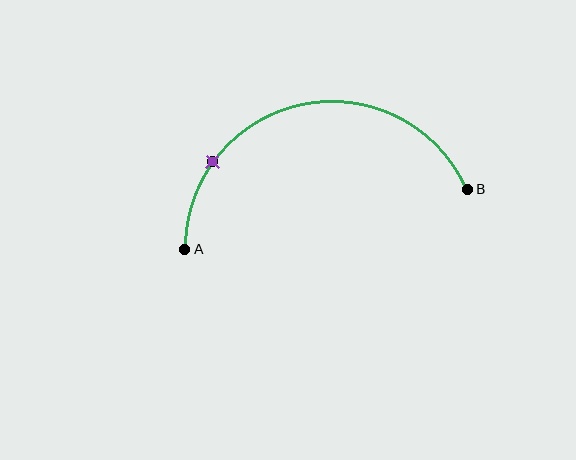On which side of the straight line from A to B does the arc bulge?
The arc bulges above the straight line connecting A and B.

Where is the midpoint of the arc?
The arc midpoint is the point on the curve farthest from the straight line joining A and B. It sits above that line.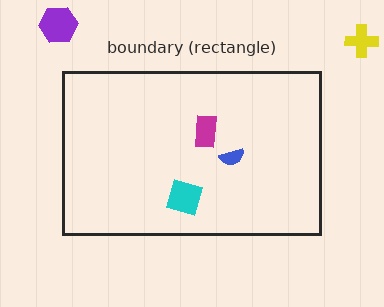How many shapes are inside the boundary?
3 inside, 2 outside.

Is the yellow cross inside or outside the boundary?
Outside.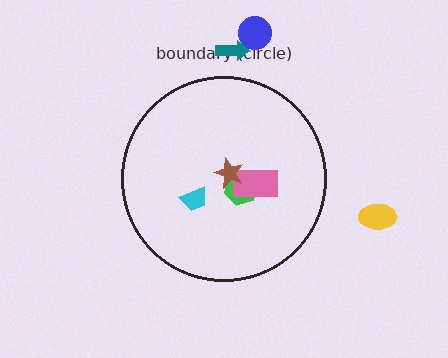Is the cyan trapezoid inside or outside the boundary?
Inside.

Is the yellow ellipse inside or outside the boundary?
Outside.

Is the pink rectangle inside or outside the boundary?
Inside.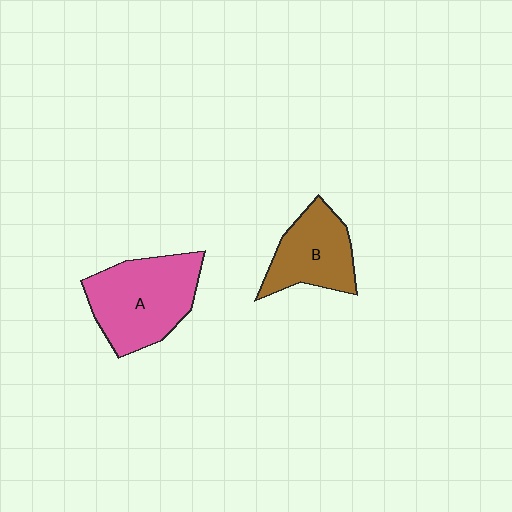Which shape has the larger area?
Shape A (pink).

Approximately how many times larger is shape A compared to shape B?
Approximately 1.4 times.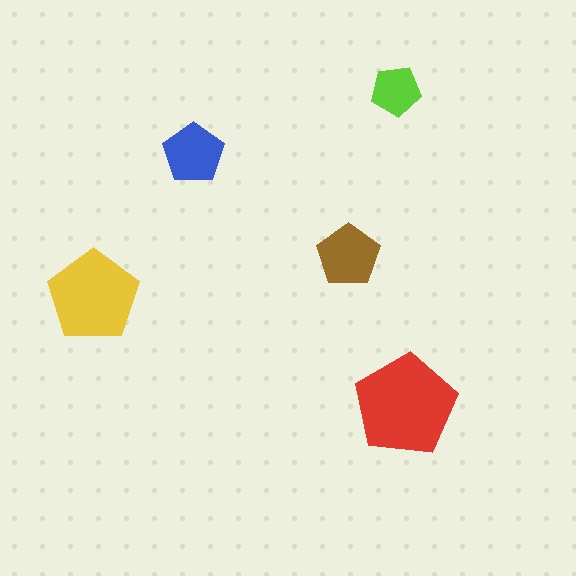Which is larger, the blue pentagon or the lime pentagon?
The blue one.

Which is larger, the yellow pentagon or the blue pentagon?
The yellow one.